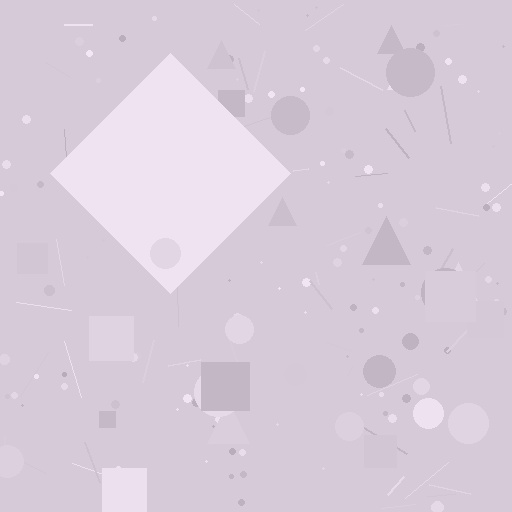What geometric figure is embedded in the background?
A diamond is embedded in the background.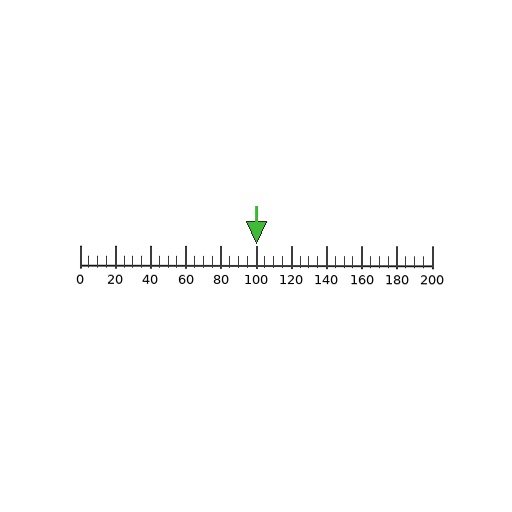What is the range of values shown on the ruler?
The ruler shows values from 0 to 200.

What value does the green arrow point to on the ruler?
The green arrow points to approximately 100.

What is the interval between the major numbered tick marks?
The major tick marks are spaced 20 units apart.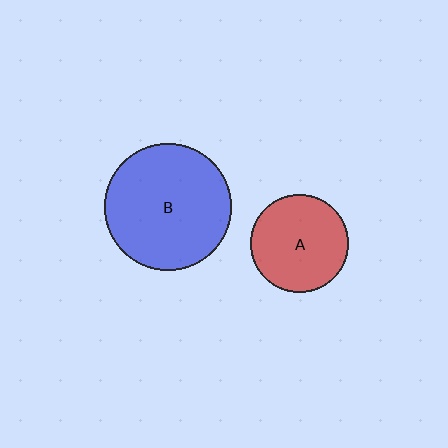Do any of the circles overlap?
No, none of the circles overlap.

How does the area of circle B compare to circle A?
Approximately 1.7 times.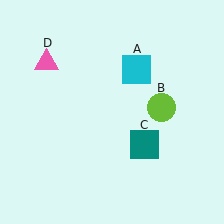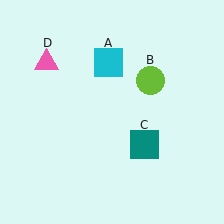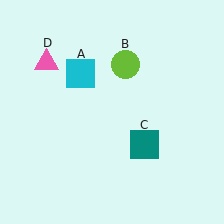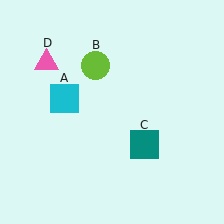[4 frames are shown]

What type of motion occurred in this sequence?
The cyan square (object A), lime circle (object B) rotated counterclockwise around the center of the scene.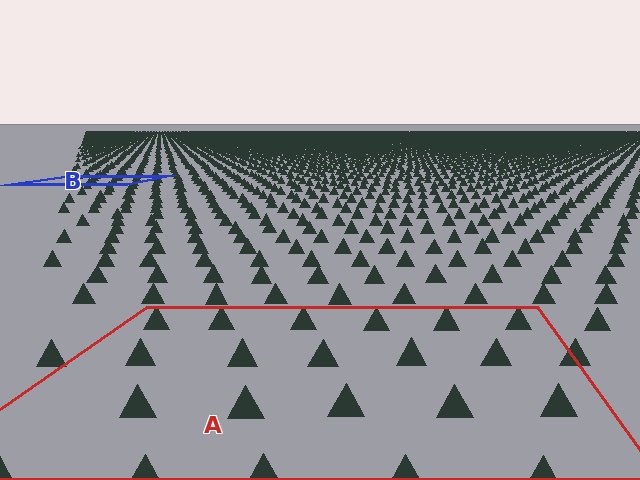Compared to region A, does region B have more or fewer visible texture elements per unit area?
Region B has more texture elements per unit area — they are packed more densely because it is farther away.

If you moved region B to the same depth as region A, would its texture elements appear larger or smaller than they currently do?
They would appear larger. At a closer depth, the same texture elements are projected at a bigger on-screen size.